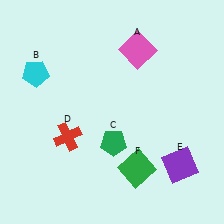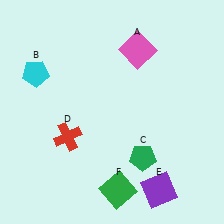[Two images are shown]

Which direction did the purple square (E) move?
The purple square (E) moved down.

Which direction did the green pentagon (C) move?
The green pentagon (C) moved right.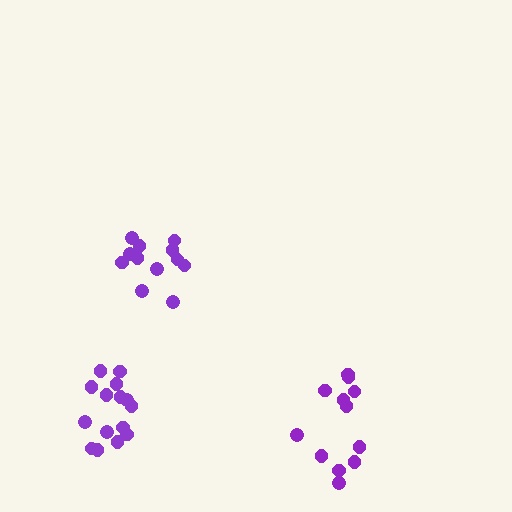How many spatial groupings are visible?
There are 3 spatial groupings.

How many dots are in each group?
Group 1: 12 dots, Group 2: 12 dots, Group 3: 15 dots (39 total).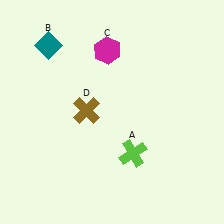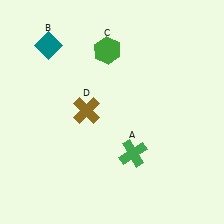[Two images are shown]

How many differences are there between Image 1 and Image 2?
There are 2 differences between the two images.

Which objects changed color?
A changed from lime to green. C changed from magenta to green.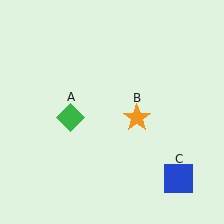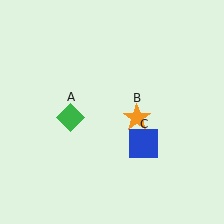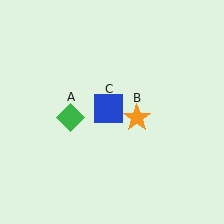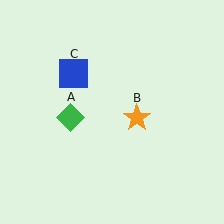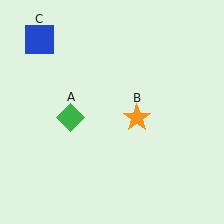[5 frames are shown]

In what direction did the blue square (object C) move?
The blue square (object C) moved up and to the left.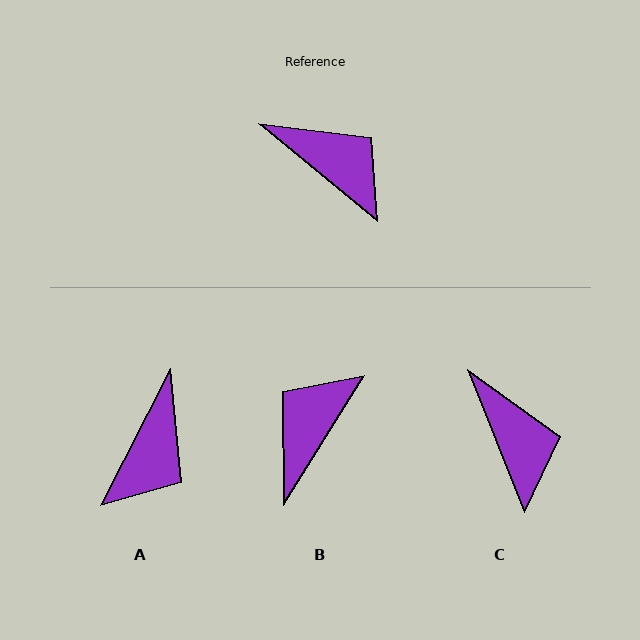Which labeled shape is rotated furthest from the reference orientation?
B, about 97 degrees away.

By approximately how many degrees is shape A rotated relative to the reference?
Approximately 78 degrees clockwise.